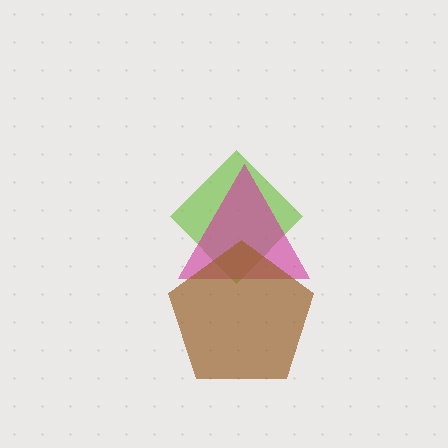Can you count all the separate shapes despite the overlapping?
Yes, there are 3 separate shapes.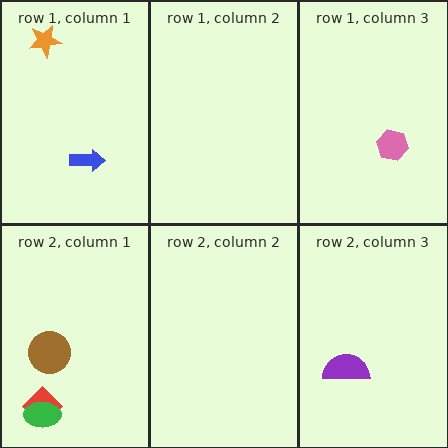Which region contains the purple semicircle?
The row 2, column 3 region.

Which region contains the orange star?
The row 1, column 1 region.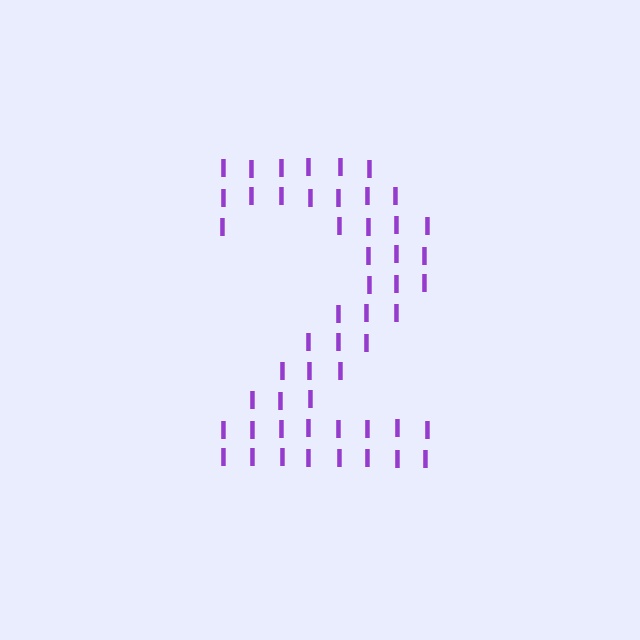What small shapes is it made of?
It is made of small letter I's.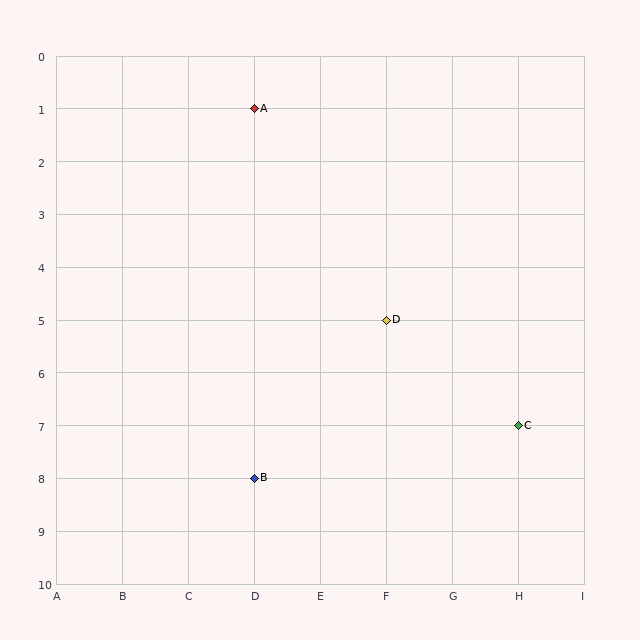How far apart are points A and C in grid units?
Points A and C are 4 columns and 6 rows apart (about 7.2 grid units diagonally).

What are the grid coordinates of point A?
Point A is at grid coordinates (D, 1).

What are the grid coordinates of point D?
Point D is at grid coordinates (F, 5).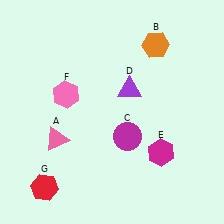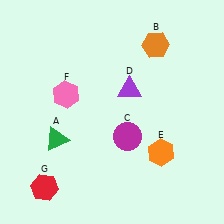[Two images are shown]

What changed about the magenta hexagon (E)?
In Image 1, E is magenta. In Image 2, it changed to orange.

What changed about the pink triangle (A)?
In Image 1, A is pink. In Image 2, it changed to green.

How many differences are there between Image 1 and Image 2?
There are 2 differences between the two images.